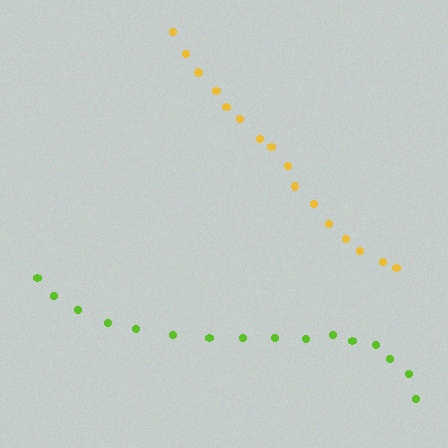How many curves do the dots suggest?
There are 2 distinct paths.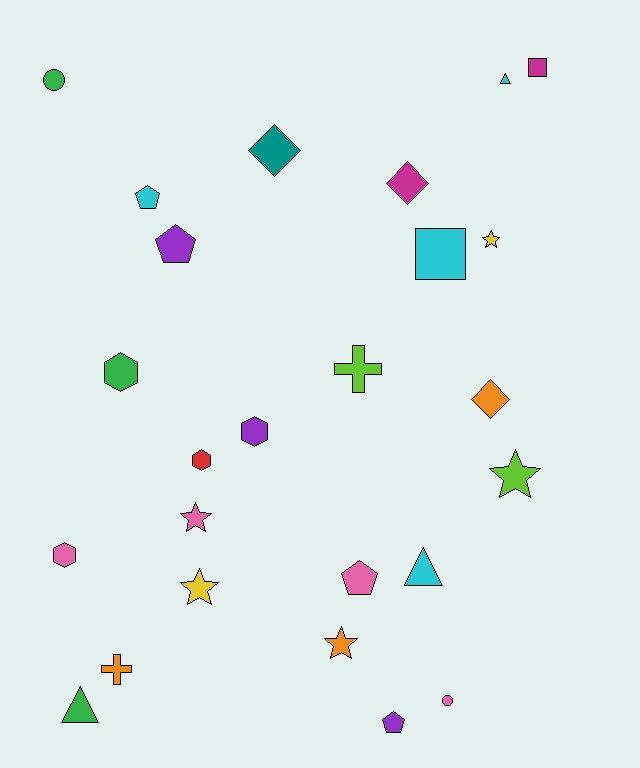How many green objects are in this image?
There are 3 green objects.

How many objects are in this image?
There are 25 objects.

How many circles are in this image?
There are 2 circles.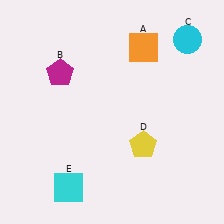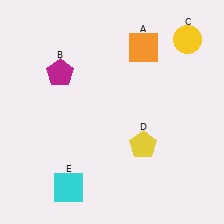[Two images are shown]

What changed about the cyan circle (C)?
In Image 1, C is cyan. In Image 2, it changed to yellow.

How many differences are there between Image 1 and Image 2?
There is 1 difference between the two images.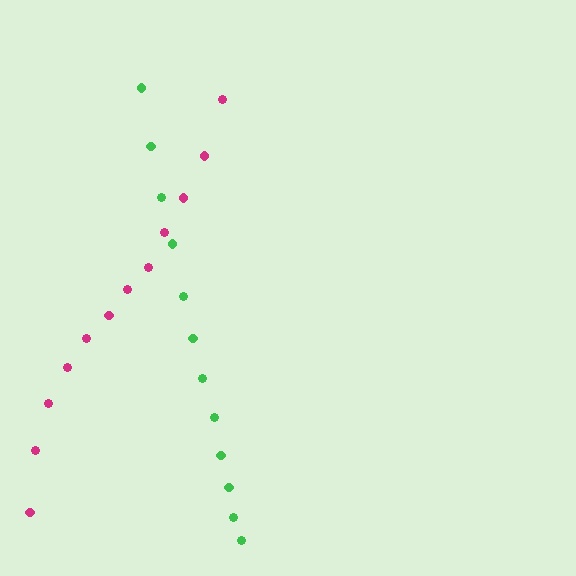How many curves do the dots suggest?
There are 2 distinct paths.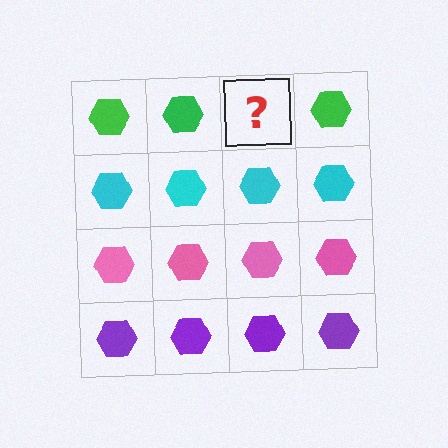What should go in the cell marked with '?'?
The missing cell should contain a green hexagon.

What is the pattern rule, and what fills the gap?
The rule is that each row has a consistent color. The gap should be filled with a green hexagon.